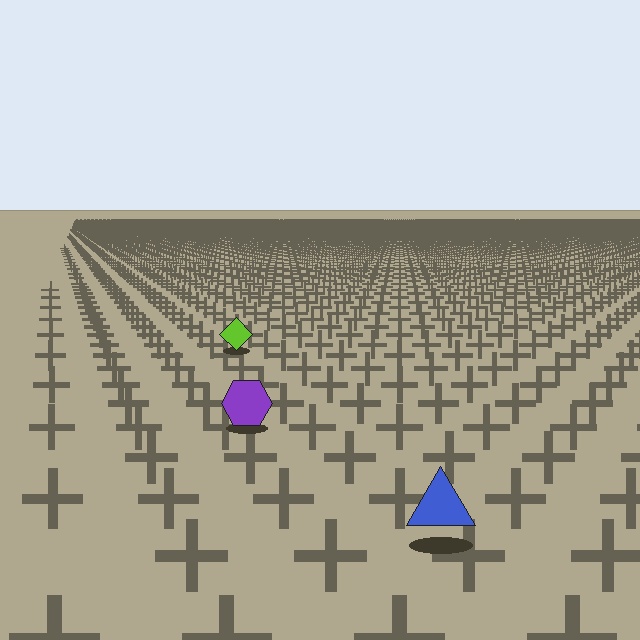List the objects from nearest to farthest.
From nearest to farthest: the blue triangle, the purple hexagon, the lime diamond.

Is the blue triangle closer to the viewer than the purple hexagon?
Yes. The blue triangle is closer — you can tell from the texture gradient: the ground texture is coarser near it.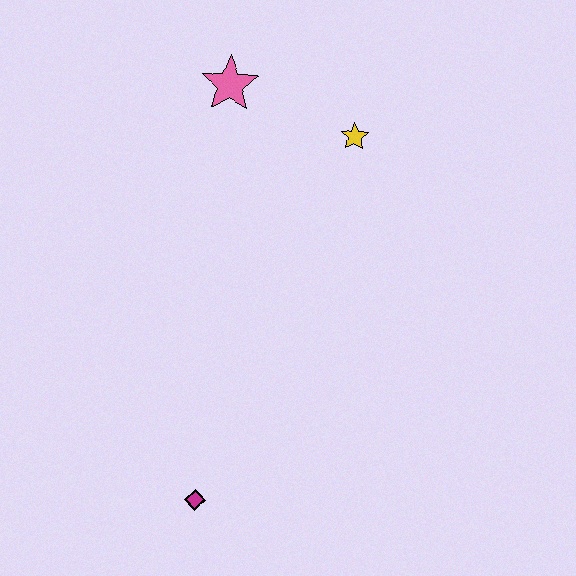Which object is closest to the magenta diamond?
The yellow star is closest to the magenta diamond.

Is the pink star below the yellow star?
No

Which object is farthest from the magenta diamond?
The pink star is farthest from the magenta diamond.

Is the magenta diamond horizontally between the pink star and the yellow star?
No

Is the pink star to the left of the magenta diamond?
No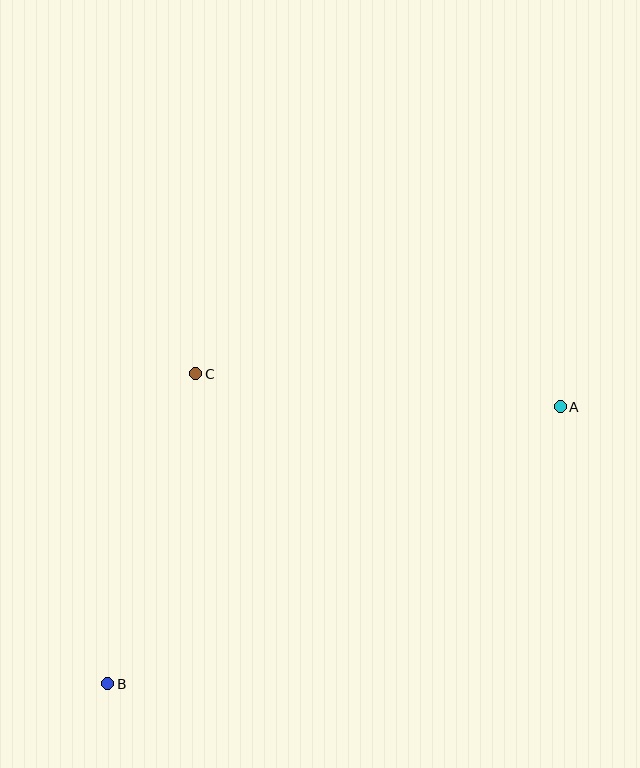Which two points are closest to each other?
Points B and C are closest to each other.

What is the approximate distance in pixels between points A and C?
The distance between A and C is approximately 366 pixels.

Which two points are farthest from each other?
Points A and B are farthest from each other.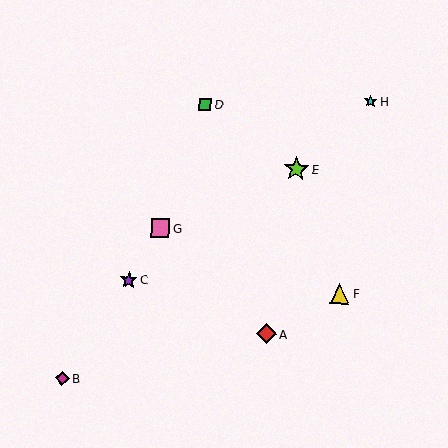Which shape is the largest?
The lime star (labeled E) is the largest.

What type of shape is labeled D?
Shape D is a green square.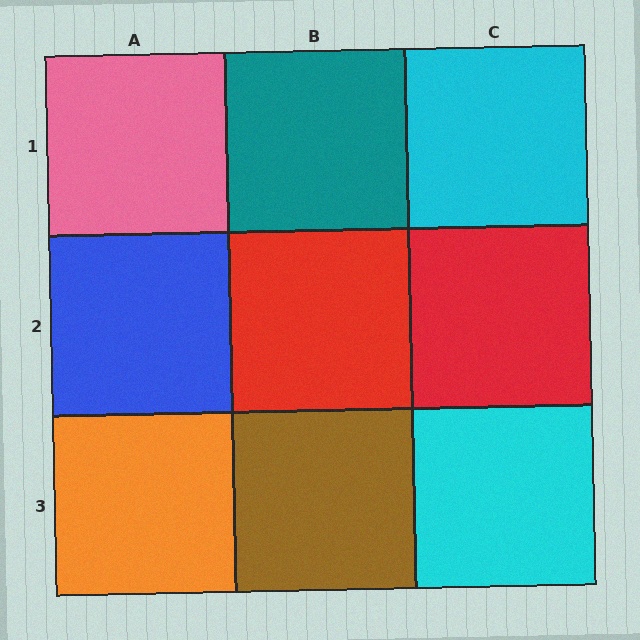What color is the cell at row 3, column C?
Cyan.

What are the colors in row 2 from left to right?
Blue, red, red.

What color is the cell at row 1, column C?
Cyan.